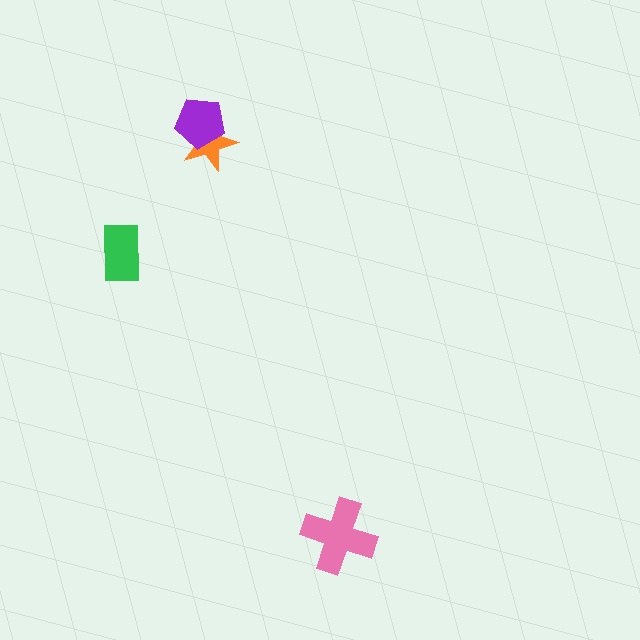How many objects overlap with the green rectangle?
0 objects overlap with the green rectangle.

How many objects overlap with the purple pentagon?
1 object overlaps with the purple pentagon.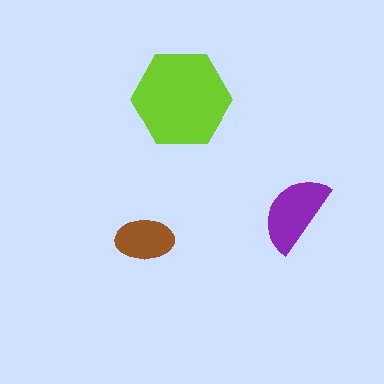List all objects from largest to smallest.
The lime hexagon, the purple semicircle, the brown ellipse.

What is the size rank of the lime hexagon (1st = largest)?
1st.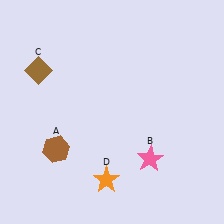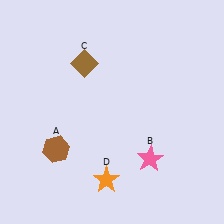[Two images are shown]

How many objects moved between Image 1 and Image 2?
1 object moved between the two images.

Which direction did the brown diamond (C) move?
The brown diamond (C) moved right.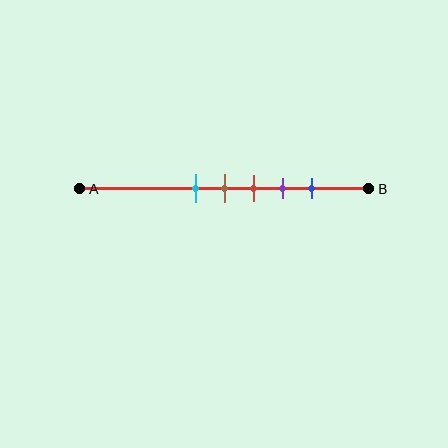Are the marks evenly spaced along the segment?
Yes, the marks are approximately evenly spaced.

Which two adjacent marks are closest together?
The cyan and brown marks are the closest adjacent pair.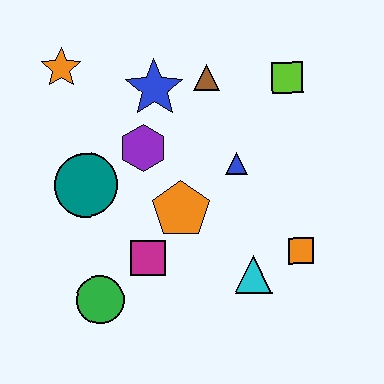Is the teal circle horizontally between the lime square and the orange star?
Yes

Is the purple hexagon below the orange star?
Yes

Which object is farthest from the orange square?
The orange star is farthest from the orange square.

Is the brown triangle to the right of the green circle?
Yes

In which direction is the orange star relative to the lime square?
The orange star is to the left of the lime square.